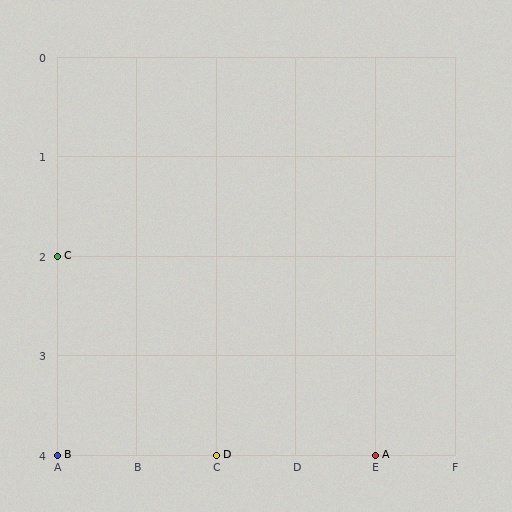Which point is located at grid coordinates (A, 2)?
Point C is at (A, 2).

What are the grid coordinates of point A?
Point A is at grid coordinates (E, 4).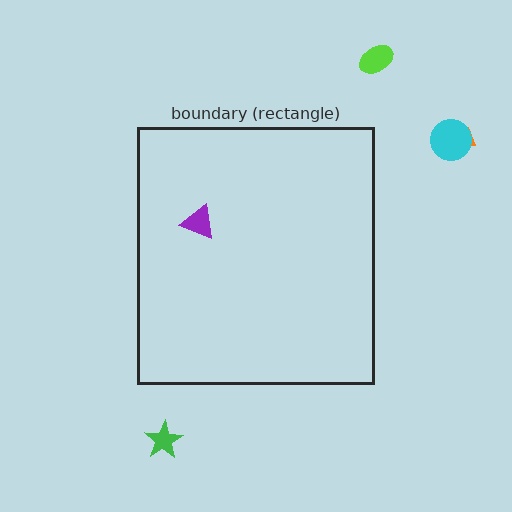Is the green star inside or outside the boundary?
Outside.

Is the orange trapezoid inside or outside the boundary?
Outside.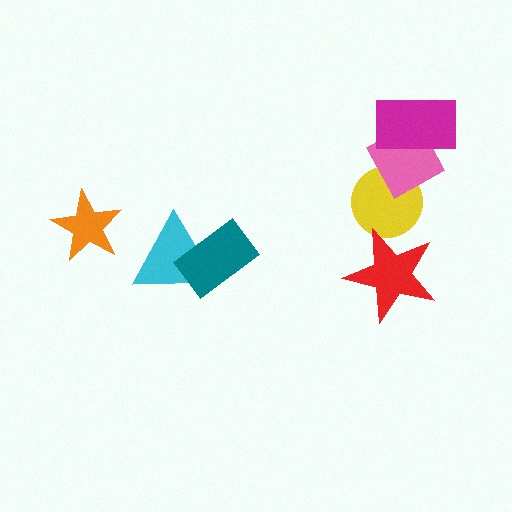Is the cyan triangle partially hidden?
Yes, it is partially covered by another shape.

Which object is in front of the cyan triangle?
The teal rectangle is in front of the cyan triangle.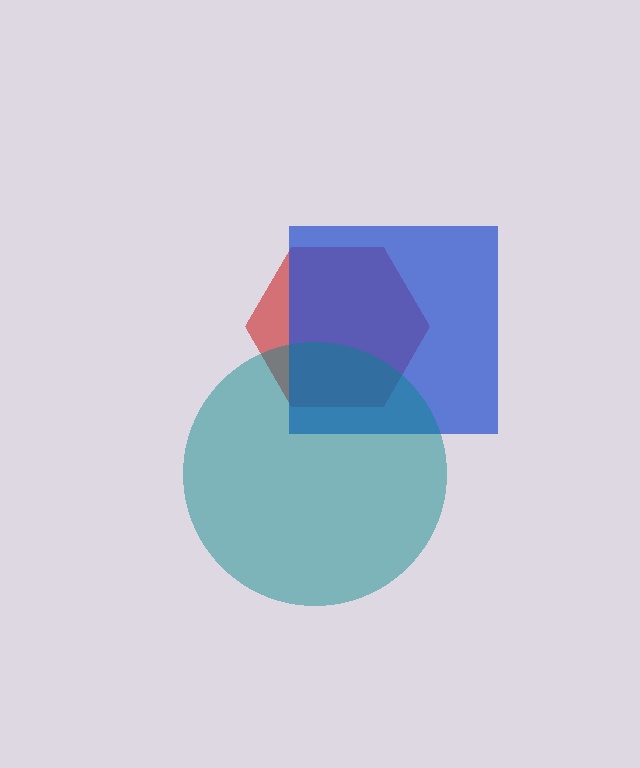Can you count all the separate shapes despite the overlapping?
Yes, there are 3 separate shapes.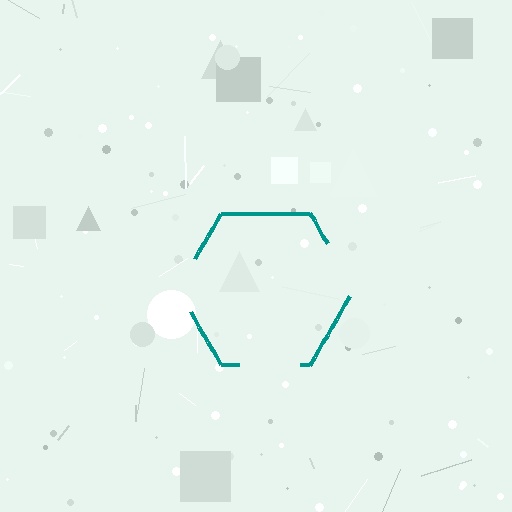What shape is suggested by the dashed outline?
The dashed outline suggests a hexagon.